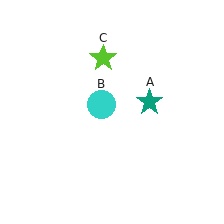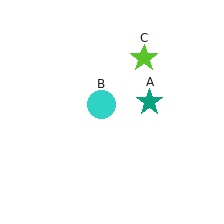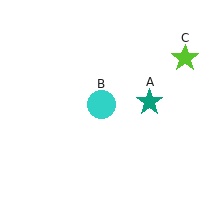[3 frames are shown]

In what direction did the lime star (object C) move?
The lime star (object C) moved right.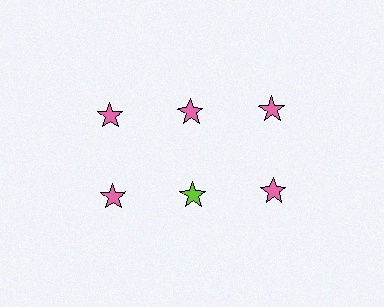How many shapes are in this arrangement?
There are 6 shapes arranged in a grid pattern.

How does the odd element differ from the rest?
It has a different color: lime instead of pink.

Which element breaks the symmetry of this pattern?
The lime star in the second row, second from left column breaks the symmetry. All other shapes are pink stars.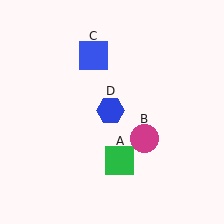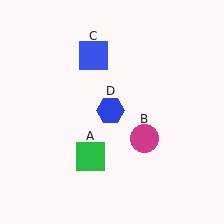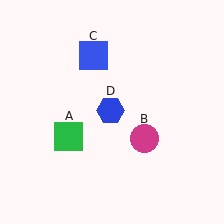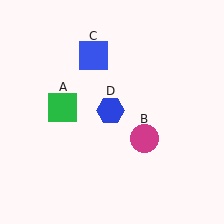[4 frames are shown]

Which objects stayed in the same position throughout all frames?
Magenta circle (object B) and blue square (object C) and blue hexagon (object D) remained stationary.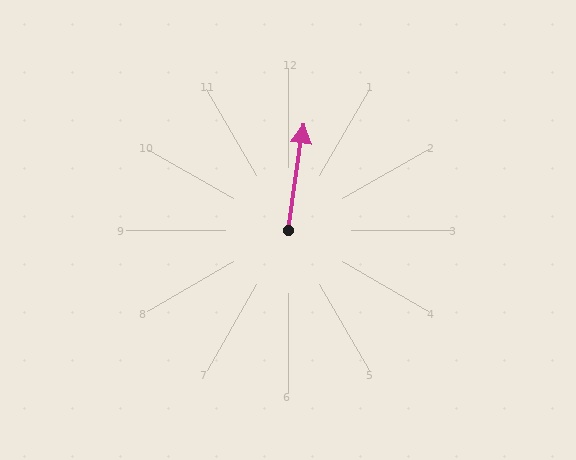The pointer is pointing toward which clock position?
Roughly 12 o'clock.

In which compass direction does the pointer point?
North.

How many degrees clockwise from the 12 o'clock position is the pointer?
Approximately 8 degrees.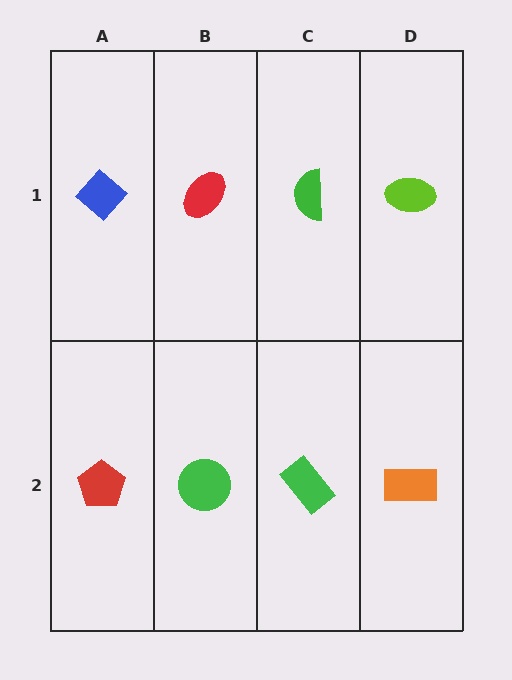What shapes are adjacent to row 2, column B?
A red ellipse (row 1, column B), a red pentagon (row 2, column A), a green rectangle (row 2, column C).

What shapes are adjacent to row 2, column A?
A blue diamond (row 1, column A), a green circle (row 2, column B).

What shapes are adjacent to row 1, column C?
A green rectangle (row 2, column C), a red ellipse (row 1, column B), a lime ellipse (row 1, column D).